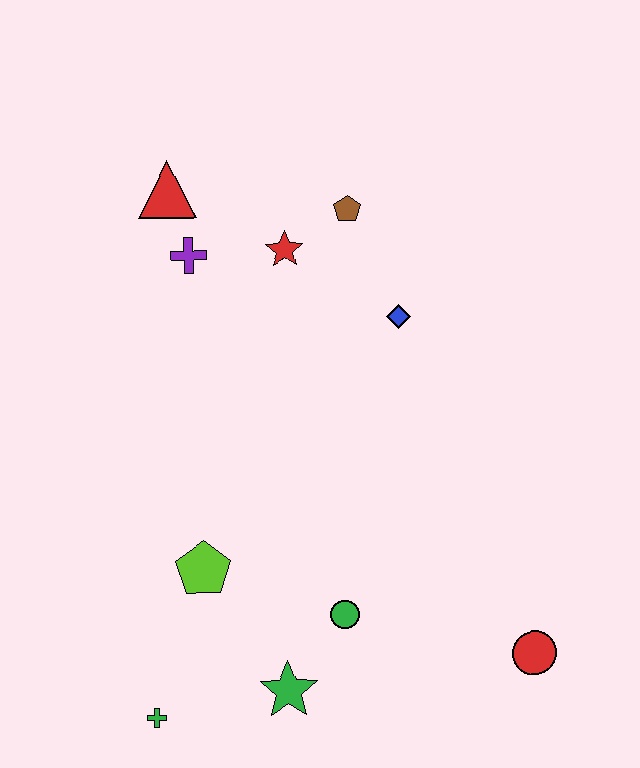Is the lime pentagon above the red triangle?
No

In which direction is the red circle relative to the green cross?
The red circle is to the right of the green cross.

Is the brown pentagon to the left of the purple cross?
No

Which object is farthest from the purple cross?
The red circle is farthest from the purple cross.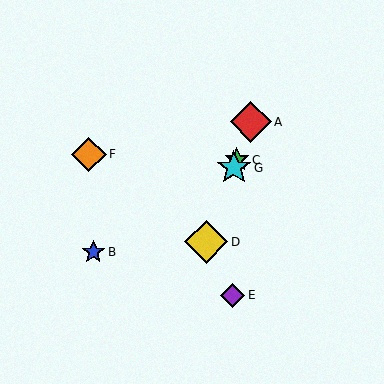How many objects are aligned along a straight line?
4 objects (A, C, D, G) are aligned along a straight line.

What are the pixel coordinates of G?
Object G is at (234, 168).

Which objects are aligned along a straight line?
Objects A, C, D, G are aligned along a straight line.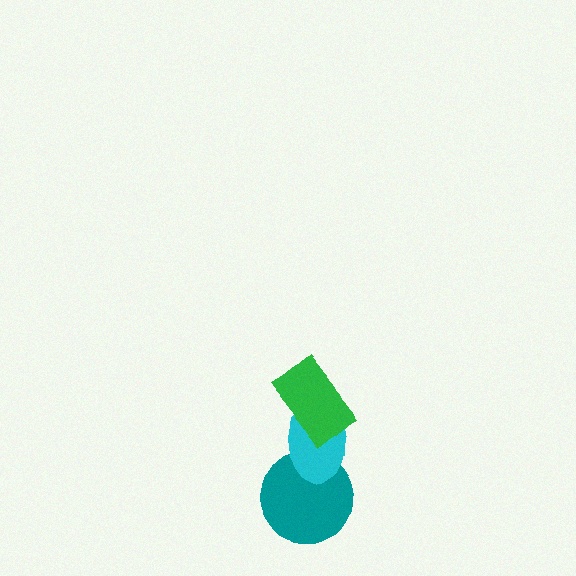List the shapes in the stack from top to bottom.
From top to bottom: the green rectangle, the cyan ellipse, the teal circle.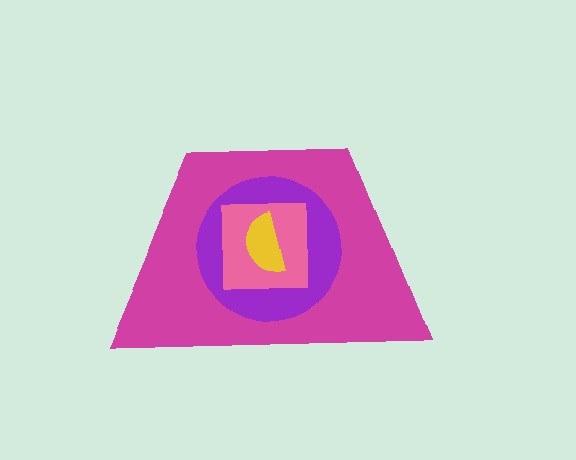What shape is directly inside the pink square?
The yellow semicircle.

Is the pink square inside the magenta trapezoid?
Yes.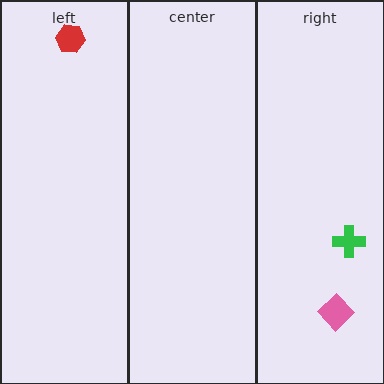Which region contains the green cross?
The right region.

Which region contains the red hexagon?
The left region.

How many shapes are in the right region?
2.